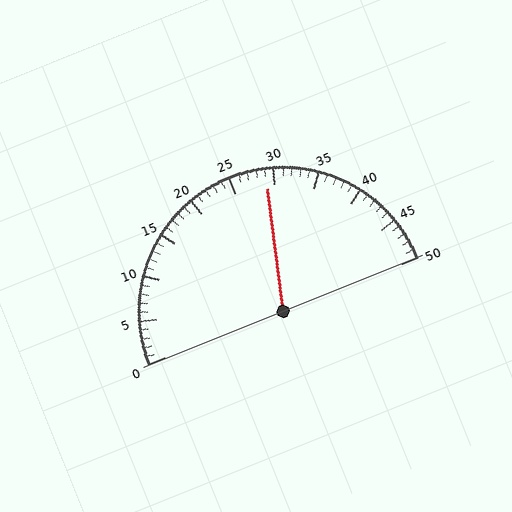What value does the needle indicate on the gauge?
The needle indicates approximately 29.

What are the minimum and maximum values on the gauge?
The gauge ranges from 0 to 50.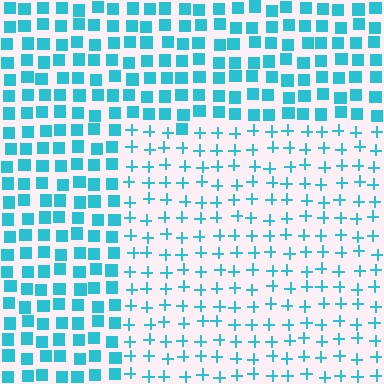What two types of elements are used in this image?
The image uses plus signs inside the rectangle region and squares outside it.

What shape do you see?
I see a rectangle.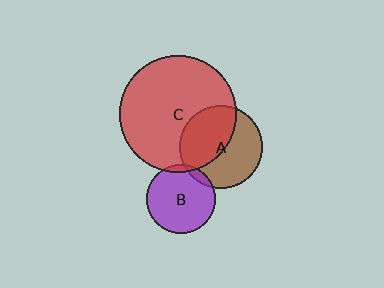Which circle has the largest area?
Circle C (red).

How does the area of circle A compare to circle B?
Approximately 1.4 times.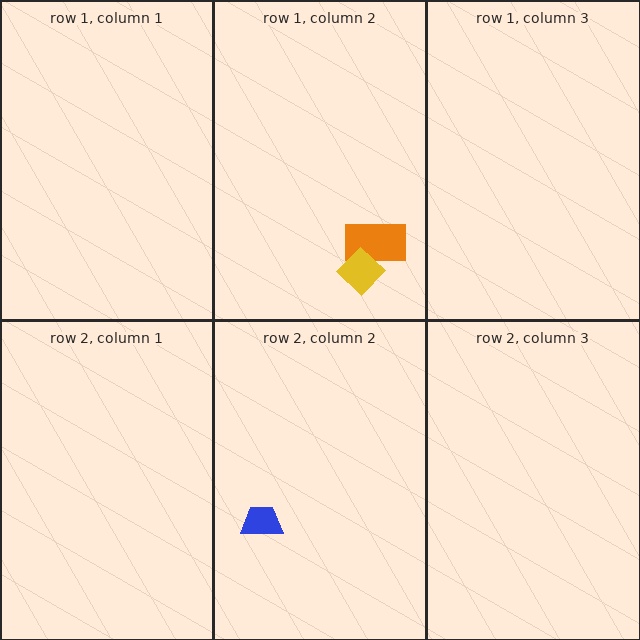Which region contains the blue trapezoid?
The row 2, column 2 region.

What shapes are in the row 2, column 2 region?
The blue trapezoid.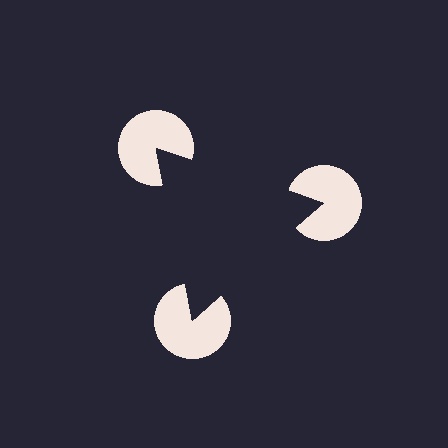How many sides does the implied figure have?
3 sides.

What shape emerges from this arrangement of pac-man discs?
An illusory triangle — its edges are inferred from the aligned wedge cuts in the pac-man discs, not physically drawn.